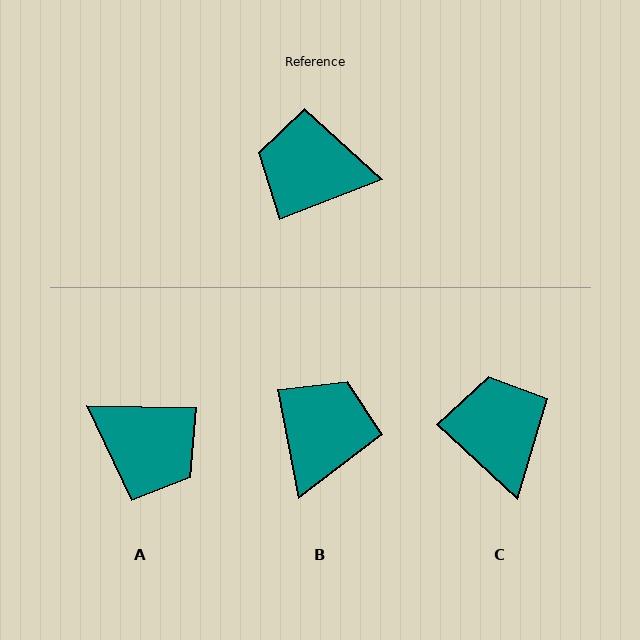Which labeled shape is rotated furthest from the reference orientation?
A, about 158 degrees away.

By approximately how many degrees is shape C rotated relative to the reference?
Approximately 64 degrees clockwise.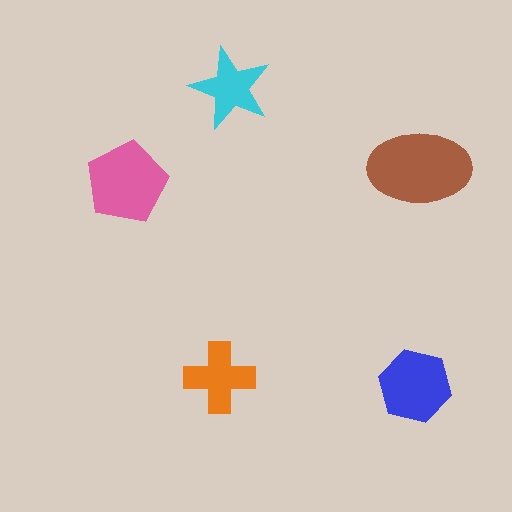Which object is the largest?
The brown ellipse.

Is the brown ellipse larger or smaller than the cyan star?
Larger.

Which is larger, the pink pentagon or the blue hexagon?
The pink pentagon.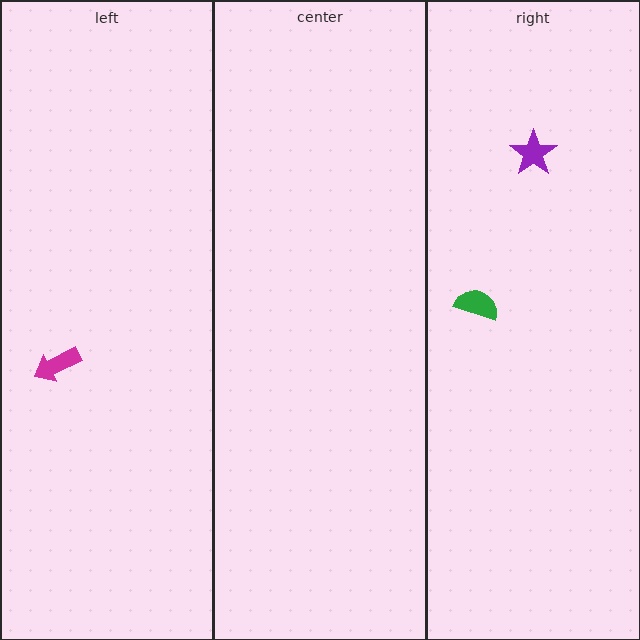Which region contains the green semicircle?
The right region.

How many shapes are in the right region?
2.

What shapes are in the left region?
The magenta arrow.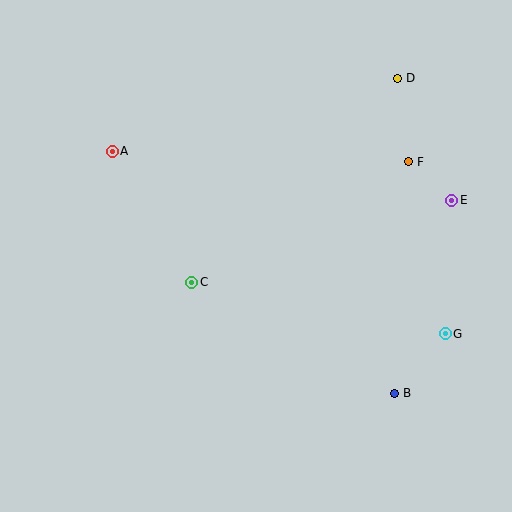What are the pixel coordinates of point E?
Point E is at (452, 200).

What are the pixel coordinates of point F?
Point F is at (409, 162).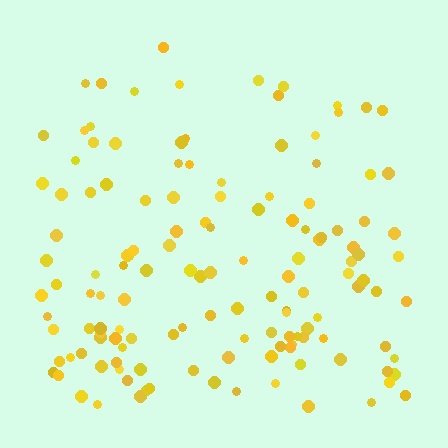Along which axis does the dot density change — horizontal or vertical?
Vertical.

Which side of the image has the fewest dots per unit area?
The top.